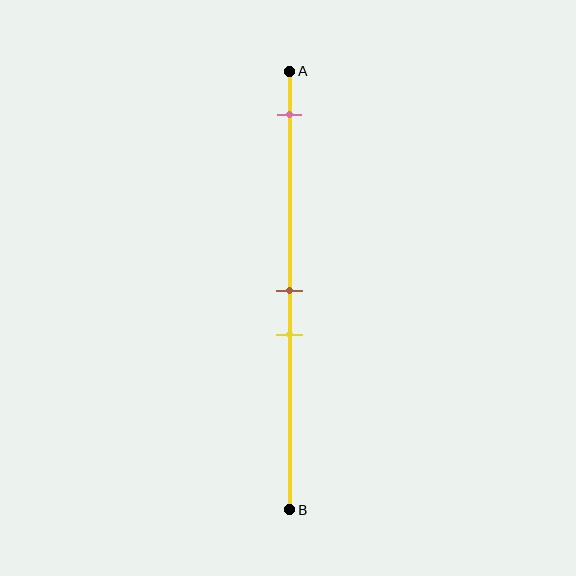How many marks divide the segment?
There are 3 marks dividing the segment.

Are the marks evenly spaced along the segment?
No, the marks are not evenly spaced.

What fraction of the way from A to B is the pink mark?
The pink mark is approximately 10% (0.1) of the way from A to B.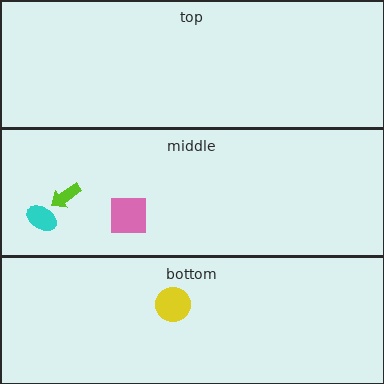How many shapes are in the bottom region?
1.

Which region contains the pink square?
The middle region.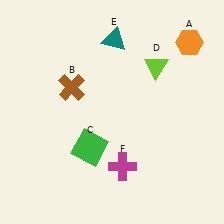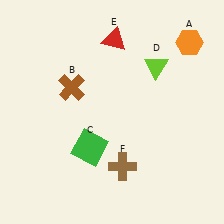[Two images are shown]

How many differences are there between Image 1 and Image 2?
There are 2 differences between the two images.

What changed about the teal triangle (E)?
In Image 1, E is teal. In Image 2, it changed to red.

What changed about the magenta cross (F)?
In Image 1, F is magenta. In Image 2, it changed to brown.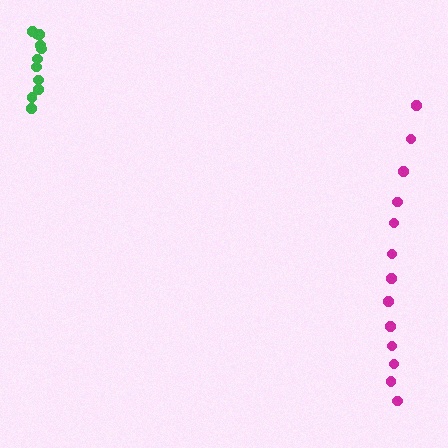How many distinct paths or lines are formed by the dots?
There are 2 distinct paths.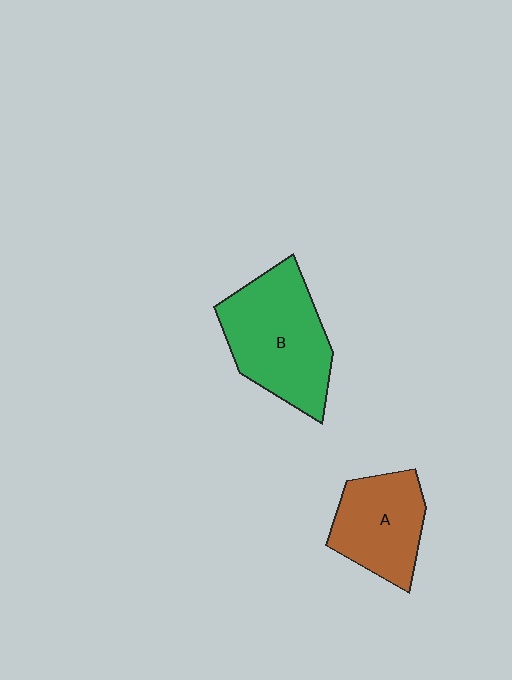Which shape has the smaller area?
Shape A (brown).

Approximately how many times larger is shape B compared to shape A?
Approximately 1.4 times.